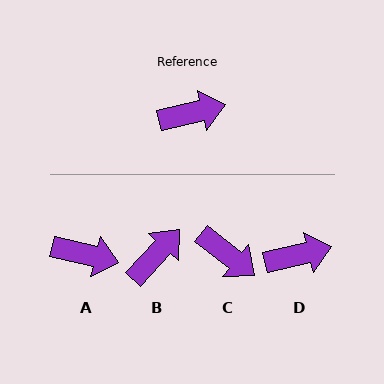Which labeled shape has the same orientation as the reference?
D.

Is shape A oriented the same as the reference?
No, it is off by about 27 degrees.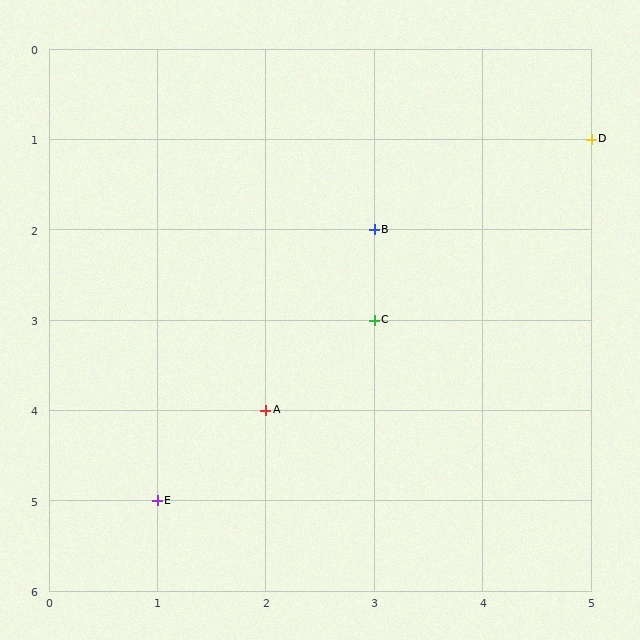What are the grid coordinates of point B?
Point B is at grid coordinates (3, 2).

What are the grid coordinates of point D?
Point D is at grid coordinates (5, 1).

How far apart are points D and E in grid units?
Points D and E are 4 columns and 4 rows apart (about 5.7 grid units diagonally).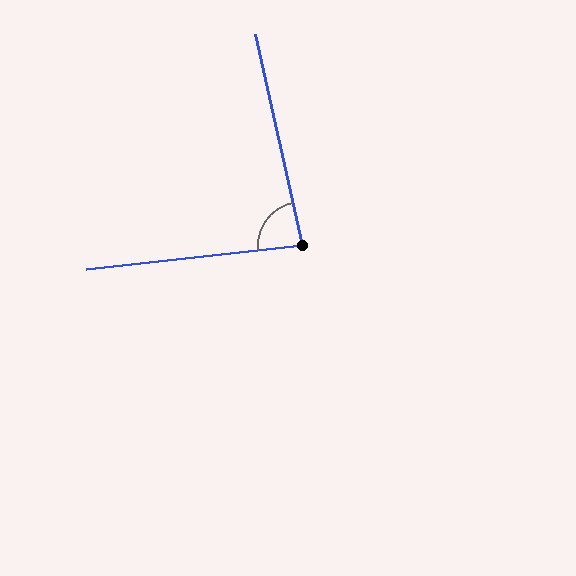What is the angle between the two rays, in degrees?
Approximately 84 degrees.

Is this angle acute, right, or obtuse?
It is acute.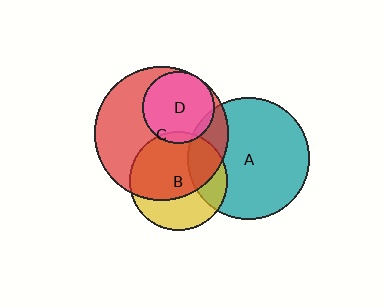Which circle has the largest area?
Circle C (red).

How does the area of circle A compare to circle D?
Approximately 2.9 times.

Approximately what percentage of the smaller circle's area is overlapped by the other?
Approximately 5%.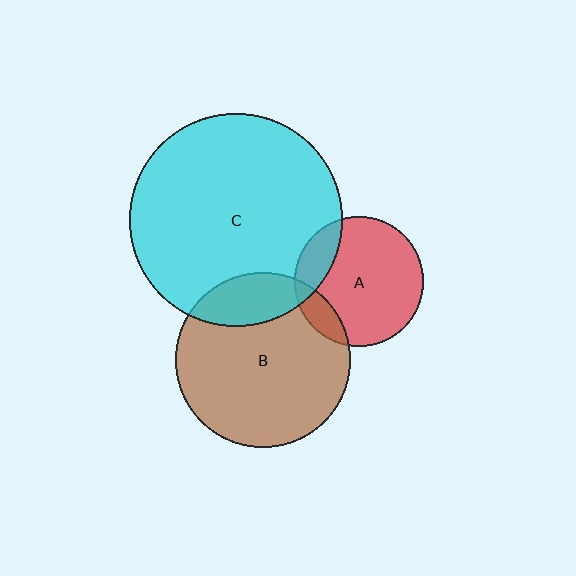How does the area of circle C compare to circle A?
Approximately 2.7 times.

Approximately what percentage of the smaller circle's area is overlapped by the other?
Approximately 15%.